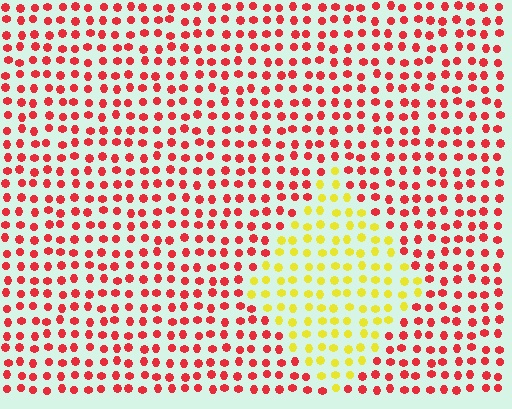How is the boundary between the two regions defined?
The boundary is defined purely by a slight shift in hue (about 65 degrees). Spacing, size, and orientation are identical on both sides.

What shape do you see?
I see a diamond.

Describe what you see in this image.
The image is filled with small red elements in a uniform arrangement. A diamond-shaped region is visible where the elements are tinted to a slightly different hue, forming a subtle color boundary.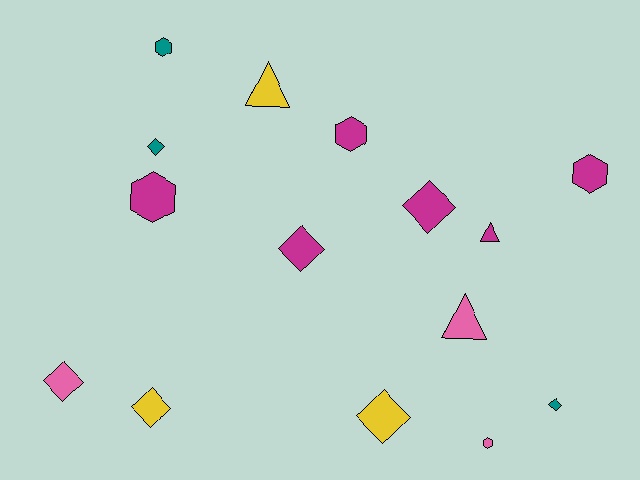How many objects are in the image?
There are 15 objects.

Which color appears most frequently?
Magenta, with 6 objects.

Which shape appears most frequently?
Diamond, with 7 objects.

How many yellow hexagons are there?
There are no yellow hexagons.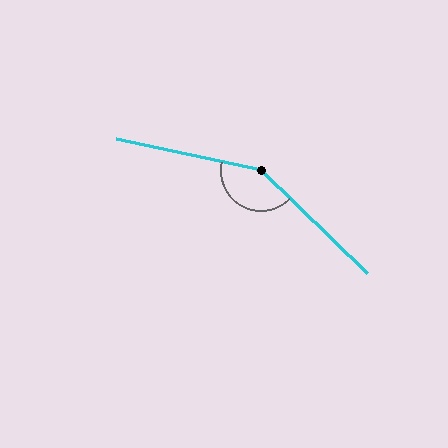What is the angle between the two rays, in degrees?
Approximately 148 degrees.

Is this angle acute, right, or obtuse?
It is obtuse.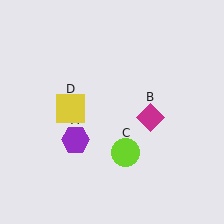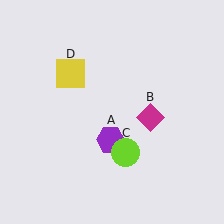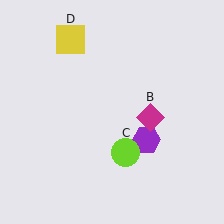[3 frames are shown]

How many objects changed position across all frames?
2 objects changed position: purple hexagon (object A), yellow square (object D).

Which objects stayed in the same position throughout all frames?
Magenta diamond (object B) and lime circle (object C) remained stationary.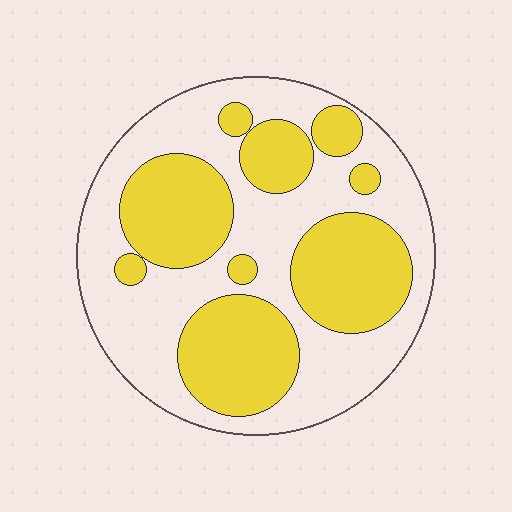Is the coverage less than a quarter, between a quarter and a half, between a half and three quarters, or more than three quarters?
Between a quarter and a half.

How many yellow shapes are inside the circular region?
9.